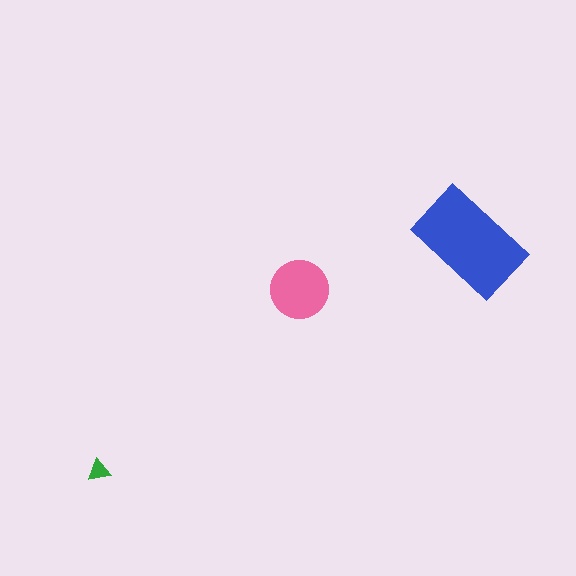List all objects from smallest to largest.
The green triangle, the pink circle, the blue rectangle.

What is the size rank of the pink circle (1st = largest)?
2nd.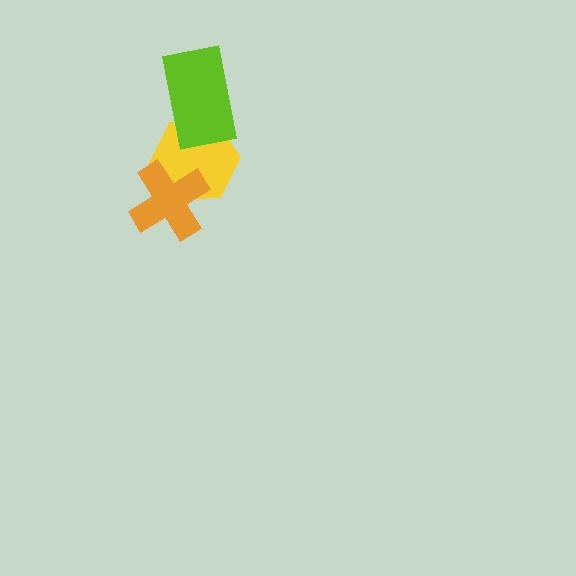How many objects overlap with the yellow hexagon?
2 objects overlap with the yellow hexagon.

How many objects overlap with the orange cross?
1 object overlaps with the orange cross.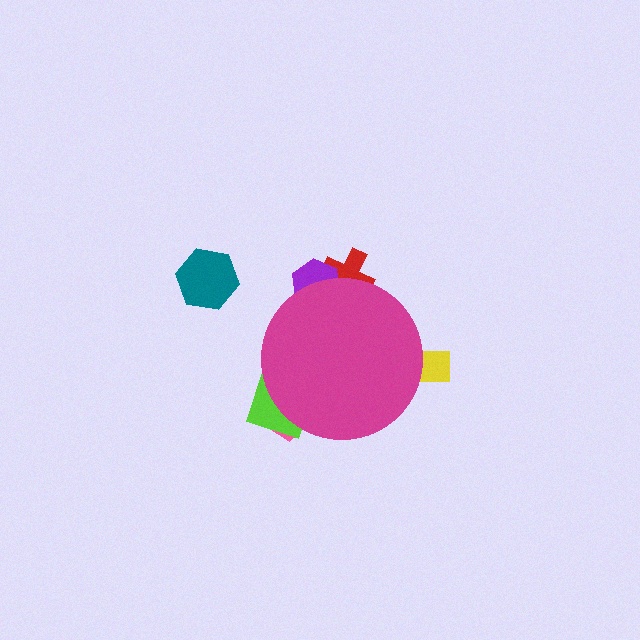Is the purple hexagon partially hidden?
Yes, the purple hexagon is partially hidden behind the magenta circle.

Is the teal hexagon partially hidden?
No, the teal hexagon is fully visible.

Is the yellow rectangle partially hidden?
Yes, the yellow rectangle is partially hidden behind the magenta circle.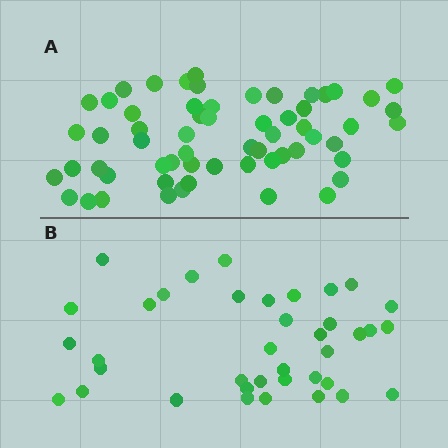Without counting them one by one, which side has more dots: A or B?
Region A (the top region) has more dots.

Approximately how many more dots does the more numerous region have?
Region A has approximately 20 more dots than region B.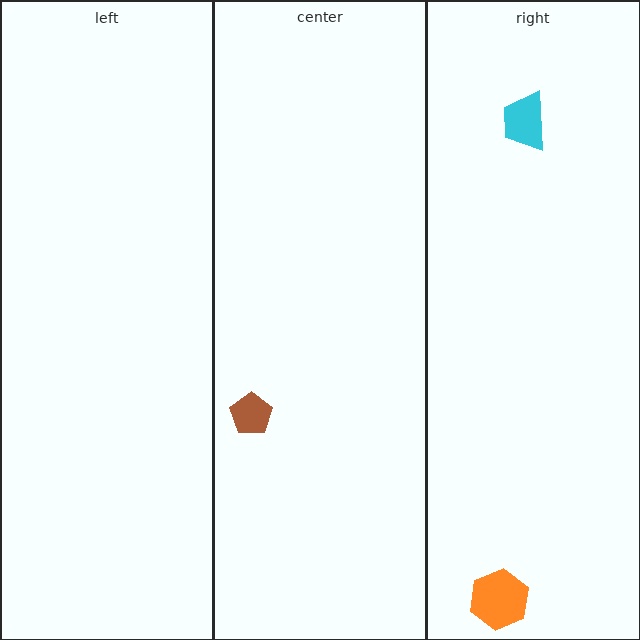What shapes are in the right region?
The cyan trapezoid, the orange hexagon.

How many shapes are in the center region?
1.